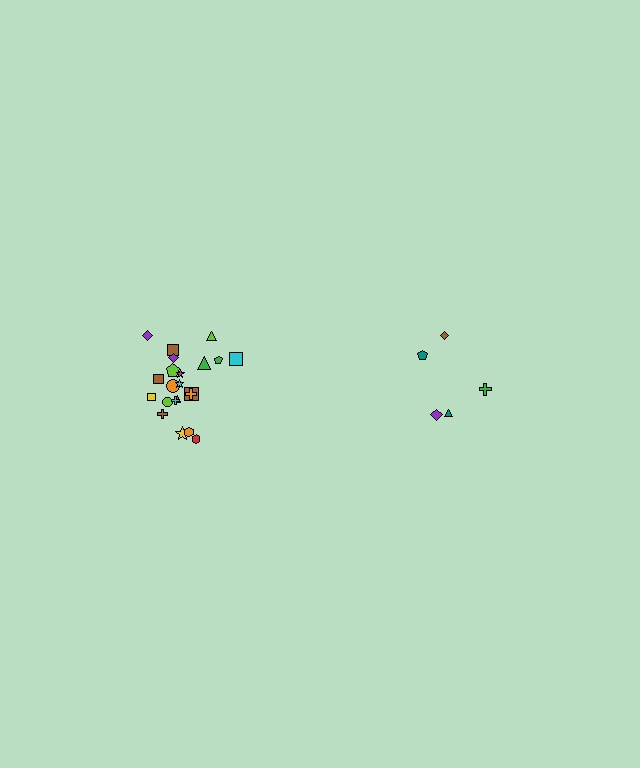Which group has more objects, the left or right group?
The left group.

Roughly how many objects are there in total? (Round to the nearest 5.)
Roughly 25 objects in total.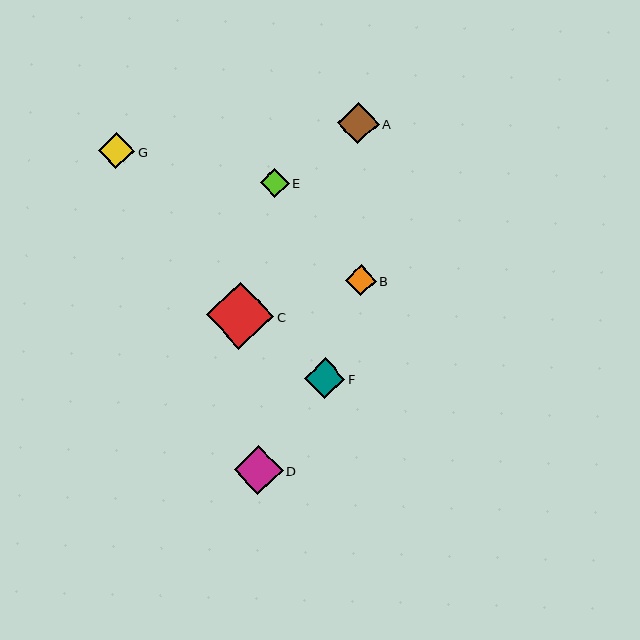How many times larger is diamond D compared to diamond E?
Diamond D is approximately 1.7 times the size of diamond E.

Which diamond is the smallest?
Diamond E is the smallest with a size of approximately 29 pixels.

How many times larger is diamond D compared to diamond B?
Diamond D is approximately 1.6 times the size of diamond B.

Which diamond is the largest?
Diamond C is the largest with a size of approximately 67 pixels.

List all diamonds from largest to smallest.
From largest to smallest: C, D, A, F, G, B, E.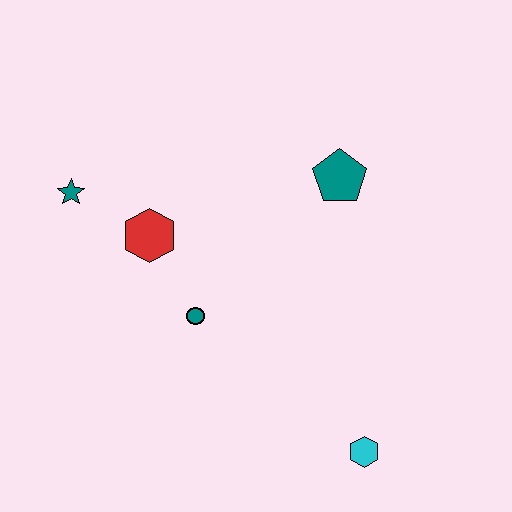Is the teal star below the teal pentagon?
Yes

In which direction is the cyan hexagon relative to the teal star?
The cyan hexagon is to the right of the teal star.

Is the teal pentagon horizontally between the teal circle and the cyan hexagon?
Yes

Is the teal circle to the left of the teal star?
No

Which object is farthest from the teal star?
The cyan hexagon is farthest from the teal star.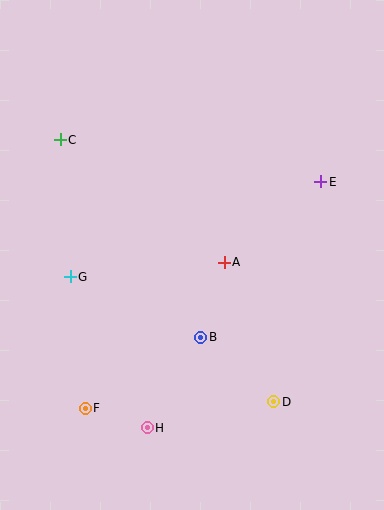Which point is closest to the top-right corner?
Point E is closest to the top-right corner.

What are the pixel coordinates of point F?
Point F is at (85, 408).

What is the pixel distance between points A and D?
The distance between A and D is 148 pixels.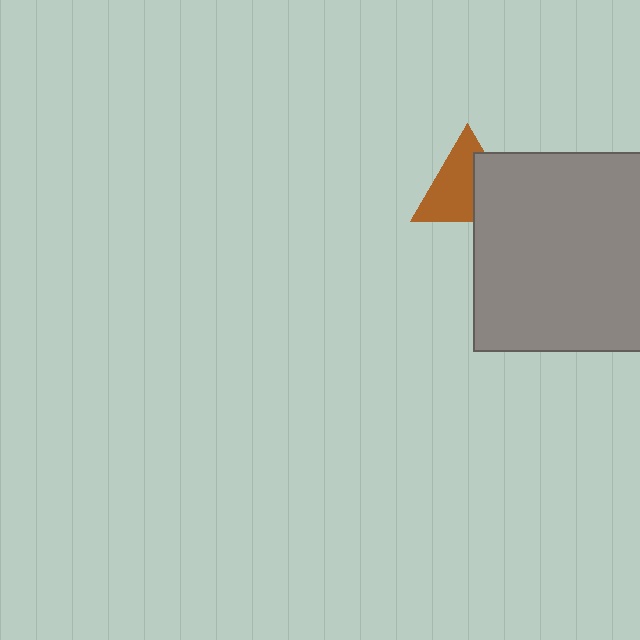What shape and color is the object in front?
The object in front is a gray rectangle.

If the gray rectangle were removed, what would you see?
You would see the complete brown triangle.